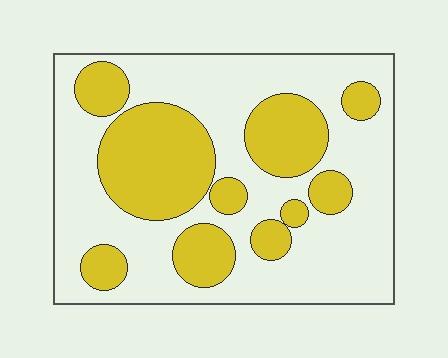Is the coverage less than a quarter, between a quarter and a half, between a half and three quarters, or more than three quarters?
Between a quarter and a half.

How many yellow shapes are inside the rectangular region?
10.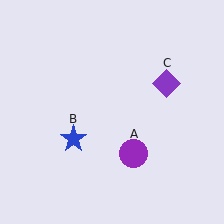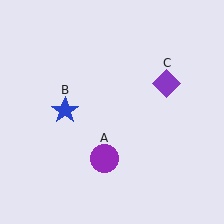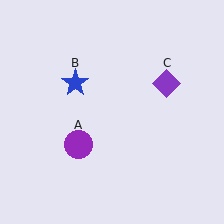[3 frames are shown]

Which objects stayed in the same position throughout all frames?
Purple diamond (object C) remained stationary.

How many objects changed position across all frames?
2 objects changed position: purple circle (object A), blue star (object B).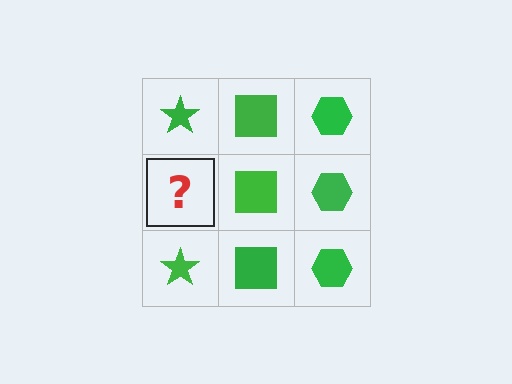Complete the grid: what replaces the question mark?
The question mark should be replaced with a green star.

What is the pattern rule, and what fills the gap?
The rule is that each column has a consistent shape. The gap should be filled with a green star.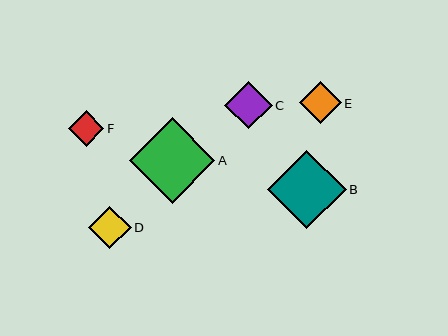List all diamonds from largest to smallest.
From largest to smallest: A, B, C, D, E, F.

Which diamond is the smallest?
Diamond F is the smallest with a size of approximately 35 pixels.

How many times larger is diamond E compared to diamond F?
Diamond E is approximately 1.2 times the size of diamond F.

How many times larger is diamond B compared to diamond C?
Diamond B is approximately 1.7 times the size of diamond C.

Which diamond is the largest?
Diamond A is the largest with a size of approximately 86 pixels.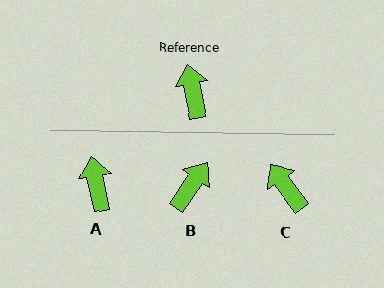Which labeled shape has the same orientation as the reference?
A.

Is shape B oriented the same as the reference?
No, it is off by about 46 degrees.